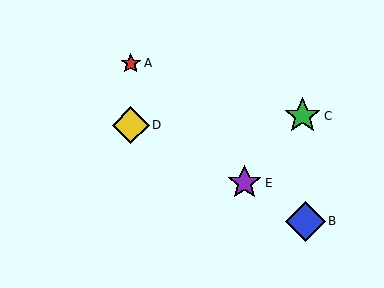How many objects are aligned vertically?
2 objects (A, D) are aligned vertically.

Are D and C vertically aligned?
No, D is at x≈131 and C is at x≈303.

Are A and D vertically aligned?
Yes, both are at x≈131.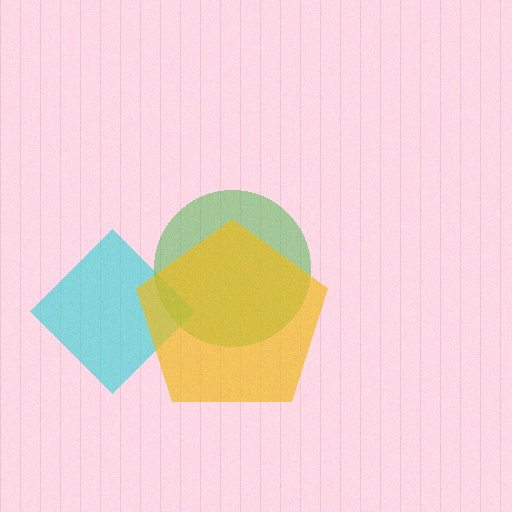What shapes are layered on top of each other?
The layered shapes are: a cyan diamond, a green circle, a yellow pentagon.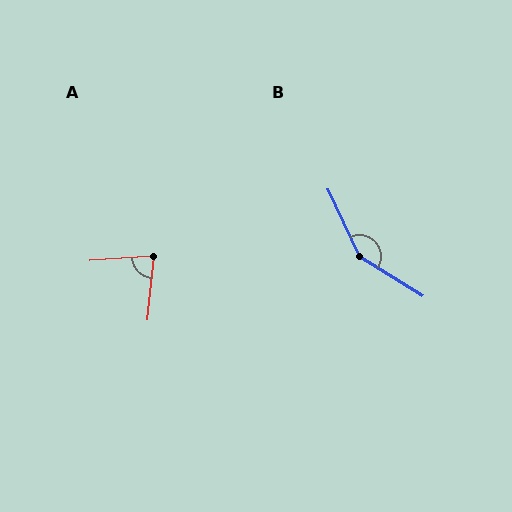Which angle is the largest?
B, at approximately 147 degrees.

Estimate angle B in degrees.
Approximately 147 degrees.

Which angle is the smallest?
A, at approximately 80 degrees.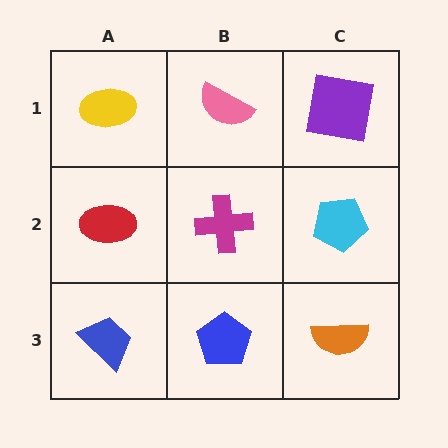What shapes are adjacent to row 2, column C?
A purple square (row 1, column C), an orange semicircle (row 3, column C), a magenta cross (row 2, column B).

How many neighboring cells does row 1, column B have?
3.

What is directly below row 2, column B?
A blue pentagon.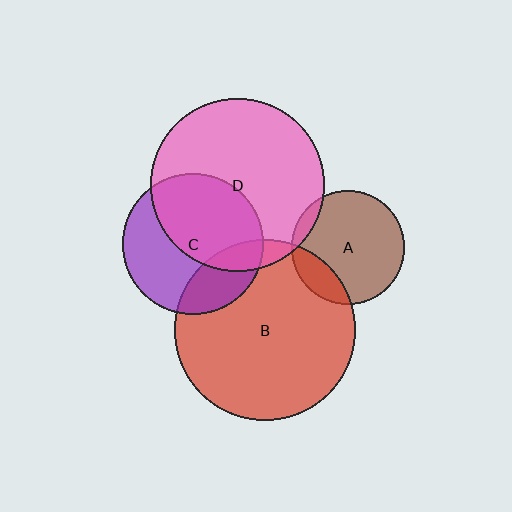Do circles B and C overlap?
Yes.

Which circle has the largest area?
Circle B (red).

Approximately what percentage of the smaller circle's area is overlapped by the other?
Approximately 25%.